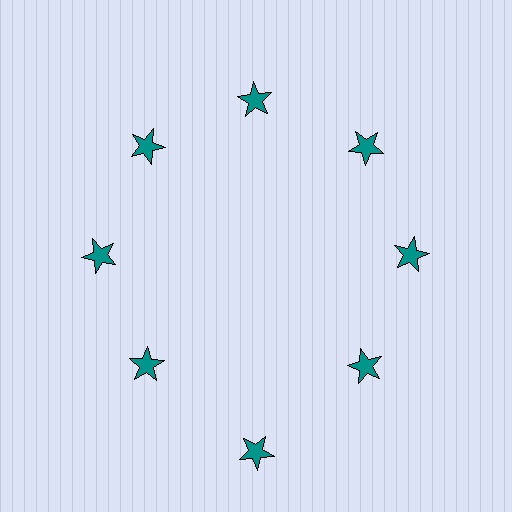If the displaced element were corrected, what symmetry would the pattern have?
It would have 8-fold rotational symmetry — the pattern would map onto itself every 45 degrees.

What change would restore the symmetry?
The symmetry would be restored by moving it inward, back onto the ring so that all 8 stars sit at equal angles and equal distance from the center.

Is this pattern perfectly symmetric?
No. The 8 teal stars are arranged in a ring, but one element near the 6 o'clock position is pushed outward from the center, breaking the 8-fold rotational symmetry.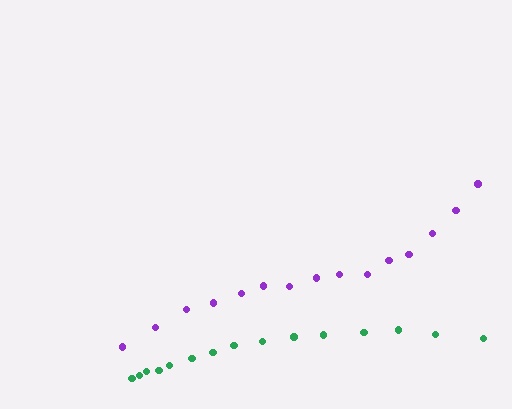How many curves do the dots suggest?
There are 2 distinct paths.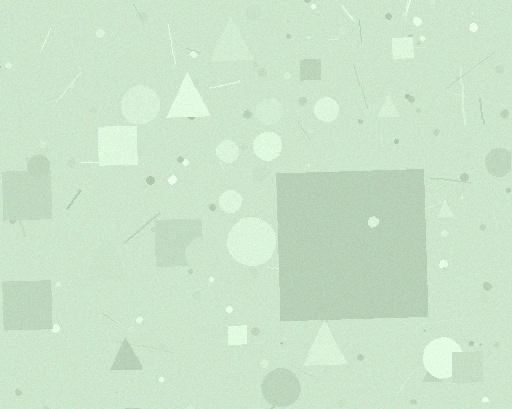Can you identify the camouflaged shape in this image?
The camouflaged shape is a square.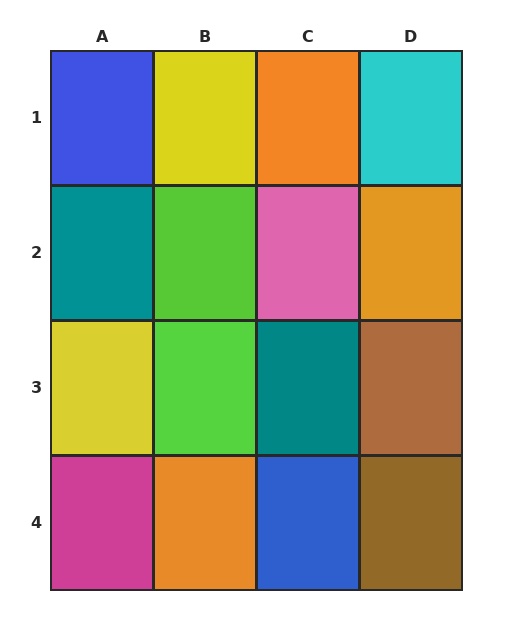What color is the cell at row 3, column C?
Teal.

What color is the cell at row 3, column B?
Lime.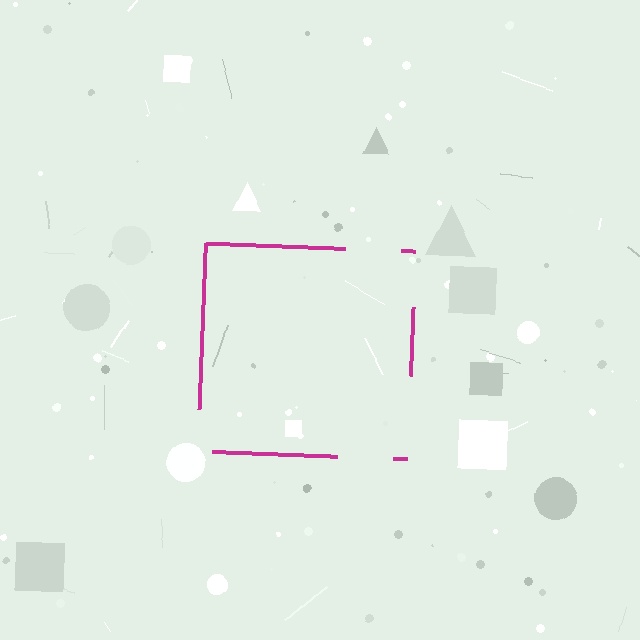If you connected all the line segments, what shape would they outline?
They would outline a square.